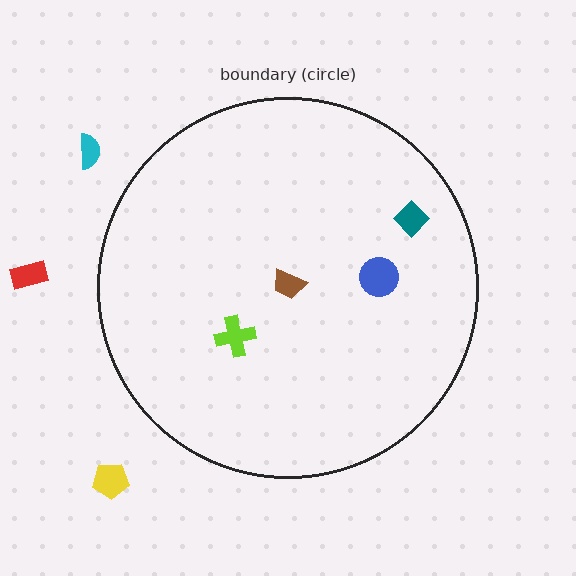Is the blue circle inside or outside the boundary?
Inside.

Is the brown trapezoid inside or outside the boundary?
Inside.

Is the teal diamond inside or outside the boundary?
Inside.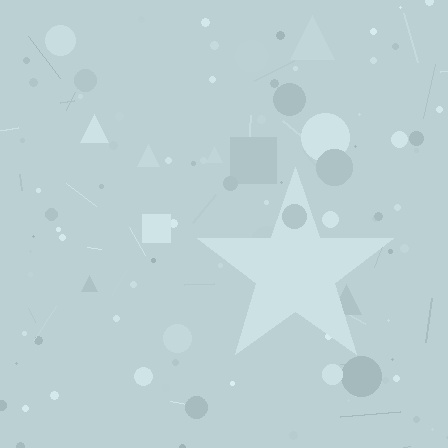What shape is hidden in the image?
A star is hidden in the image.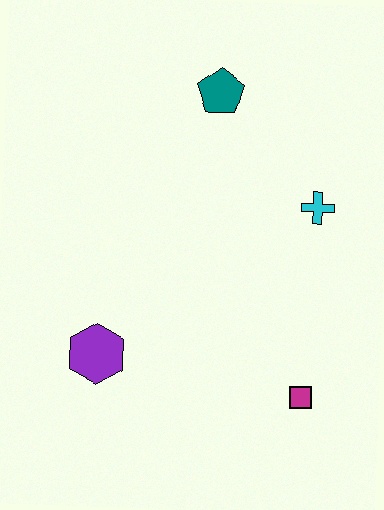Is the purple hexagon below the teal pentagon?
Yes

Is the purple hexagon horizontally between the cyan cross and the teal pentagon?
No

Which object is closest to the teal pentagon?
The cyan cross is closest to the teal pentagon.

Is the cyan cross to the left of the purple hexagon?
No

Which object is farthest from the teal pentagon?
The magenta square is farthest from the teal pentagon.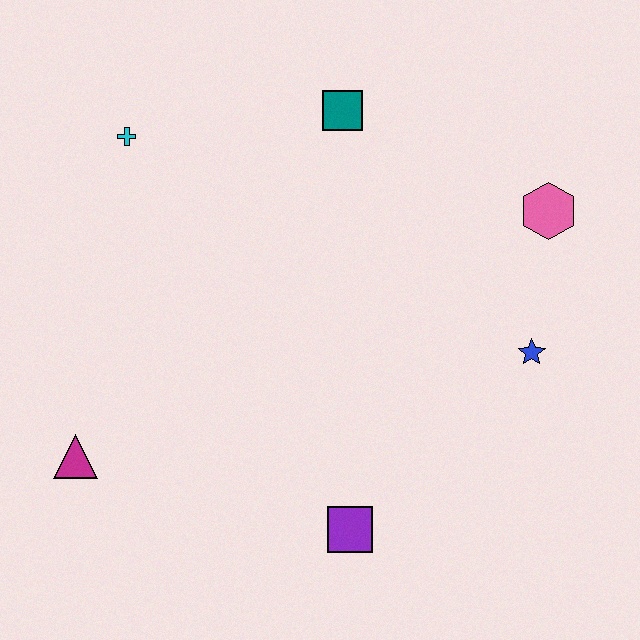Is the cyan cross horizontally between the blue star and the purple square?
No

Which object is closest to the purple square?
The blue star is closest to the purple square.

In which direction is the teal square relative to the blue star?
The teal square is above the blue star.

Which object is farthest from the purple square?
The cyan cross is farthest from the purple square.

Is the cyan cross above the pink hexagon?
Yes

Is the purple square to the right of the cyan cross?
Yes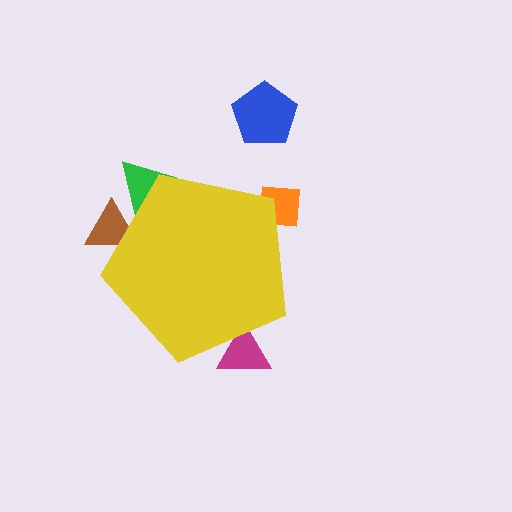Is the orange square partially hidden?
Yes, the orange square is partially hidden behind the yellow pentagon.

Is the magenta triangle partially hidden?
Yes, the magenta triangle is partially hidden behind the yellow pentagon.